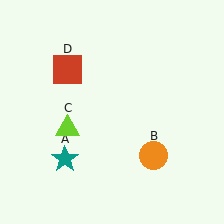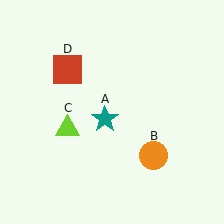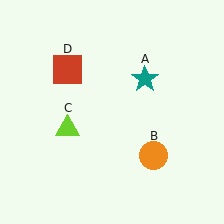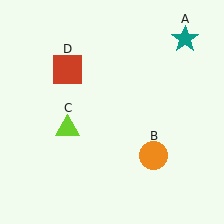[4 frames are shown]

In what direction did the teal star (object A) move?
The teal star (object A) moved up and to the right.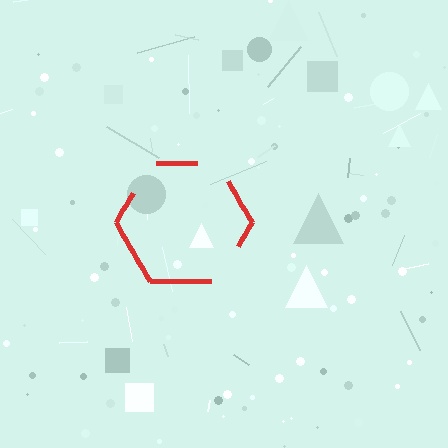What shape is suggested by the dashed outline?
The dashed outline suggests a hexagon.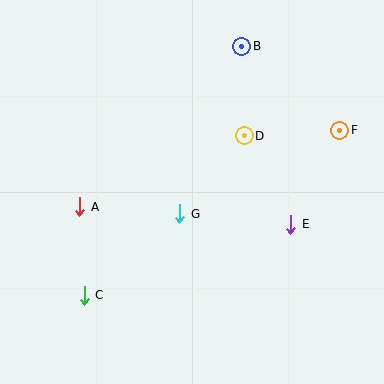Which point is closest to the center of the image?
Point G at (180, 214) is closest to the center.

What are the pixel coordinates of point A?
Point A is at (80, 207).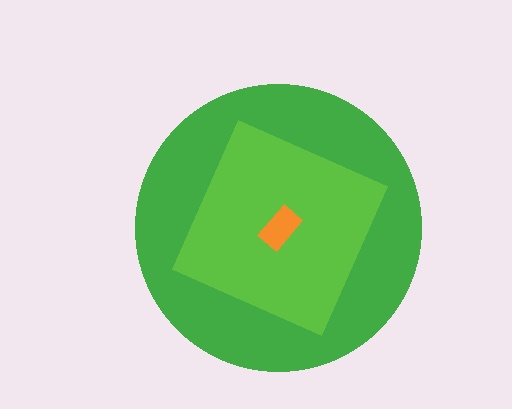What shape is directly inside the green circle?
The lime square.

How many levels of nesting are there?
3.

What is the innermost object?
The orange rectangle.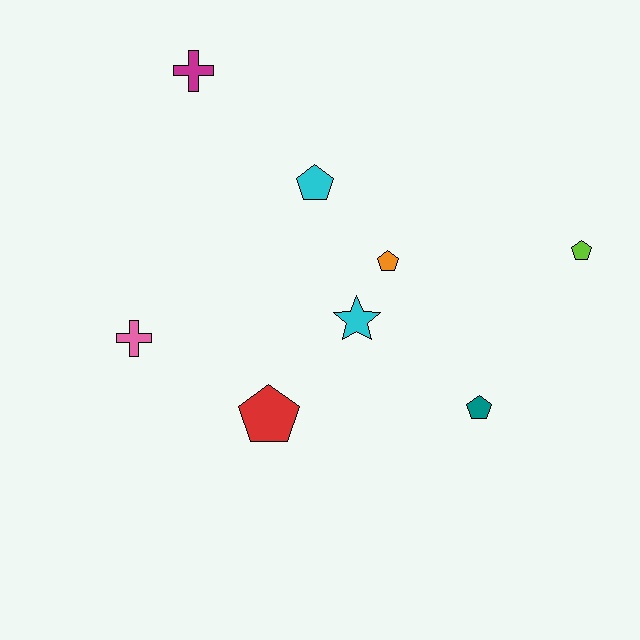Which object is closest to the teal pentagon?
The cyan star is closest to the teal pentagon.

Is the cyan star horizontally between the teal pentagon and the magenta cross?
Yes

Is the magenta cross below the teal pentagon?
No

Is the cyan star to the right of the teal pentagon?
No